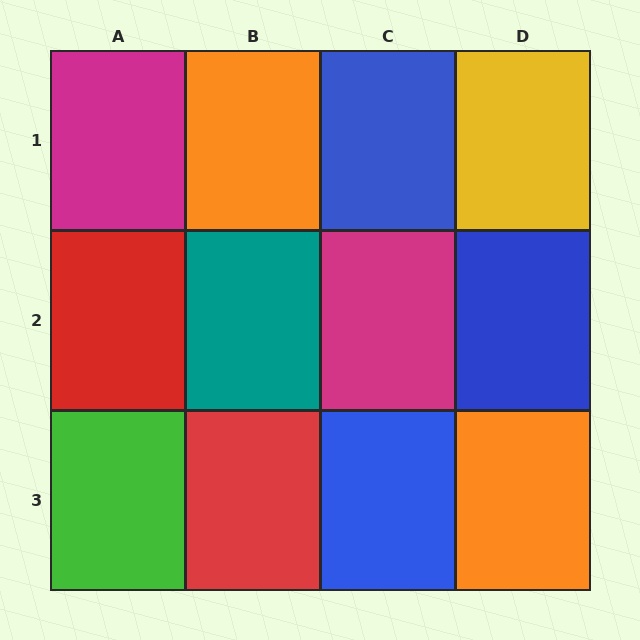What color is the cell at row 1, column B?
Orange.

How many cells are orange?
2 cells are orange.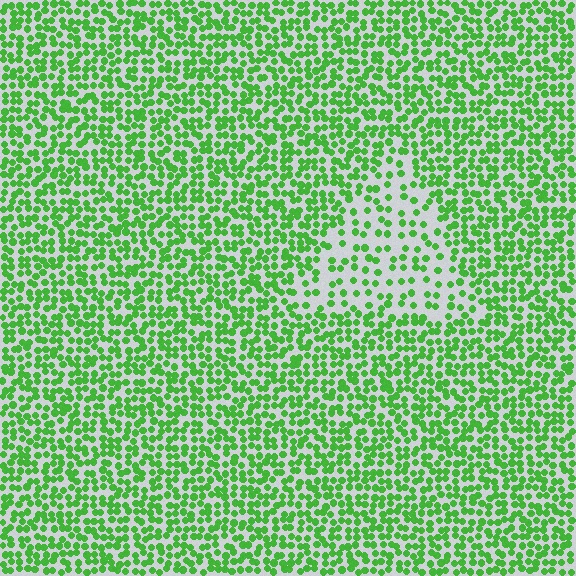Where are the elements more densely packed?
The elements are more densely packed outside the triangle boundary.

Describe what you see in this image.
The image contains small green elements arranged at two different densities. A triangle-shaped region is visible where the elements are less densely packed than the surrounding area.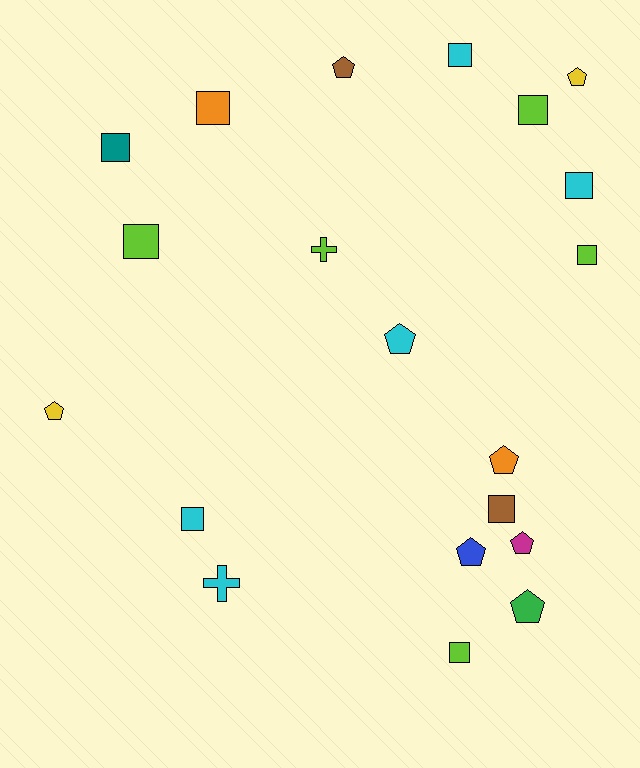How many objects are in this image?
There are 20 objects.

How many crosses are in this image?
There are 2 crosses.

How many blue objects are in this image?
There is 1 blue object.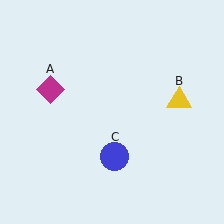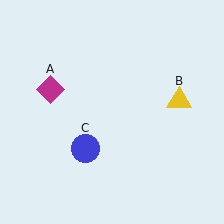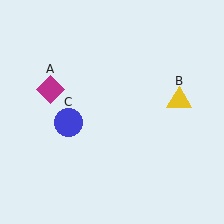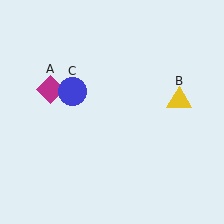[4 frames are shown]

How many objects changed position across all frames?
1 object changed position: blue circle (object C).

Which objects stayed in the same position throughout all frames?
Magenta diamond (object A) and yellow triangle (object B) remained stationary.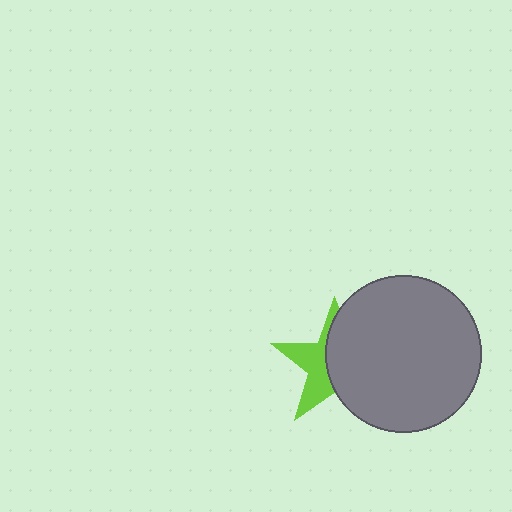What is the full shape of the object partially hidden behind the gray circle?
The partially hidden object is a lime star.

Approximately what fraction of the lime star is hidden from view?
Roughly 58% of the lime star is hidden behind the gray circle.